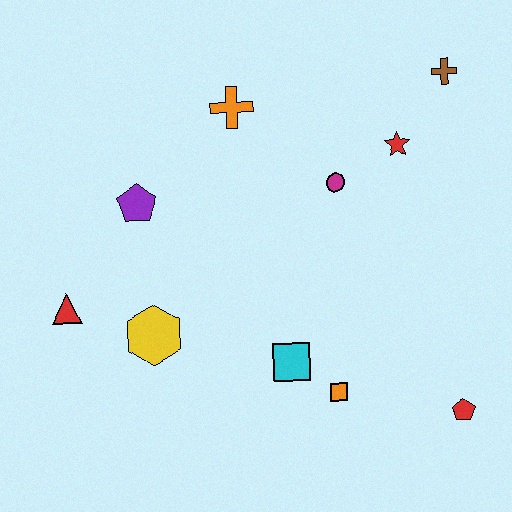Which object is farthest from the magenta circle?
The red triangle is farthest from the magenta circle.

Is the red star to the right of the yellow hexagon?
Yes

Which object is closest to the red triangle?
The yellow hexagon is closest to the red triangle.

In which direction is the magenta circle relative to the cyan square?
The magenta circle is above the cyan square.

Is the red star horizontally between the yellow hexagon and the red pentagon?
Yes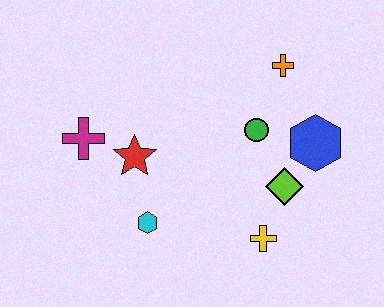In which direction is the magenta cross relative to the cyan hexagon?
The magenta cross is above the cyan hexagon.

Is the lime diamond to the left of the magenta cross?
No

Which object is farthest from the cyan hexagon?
The orange cross is farthest from the cyan hexagon.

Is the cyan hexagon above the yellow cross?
Yes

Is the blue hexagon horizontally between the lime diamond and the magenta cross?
No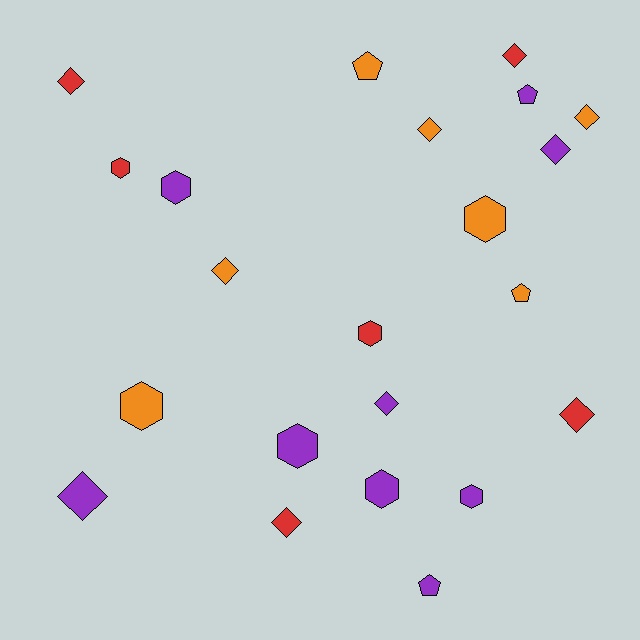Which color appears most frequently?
Purple, with 9 objects.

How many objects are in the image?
There are 22 objects.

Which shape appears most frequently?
Diamond, with 10 objects.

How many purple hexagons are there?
There are 4 purple hexagons.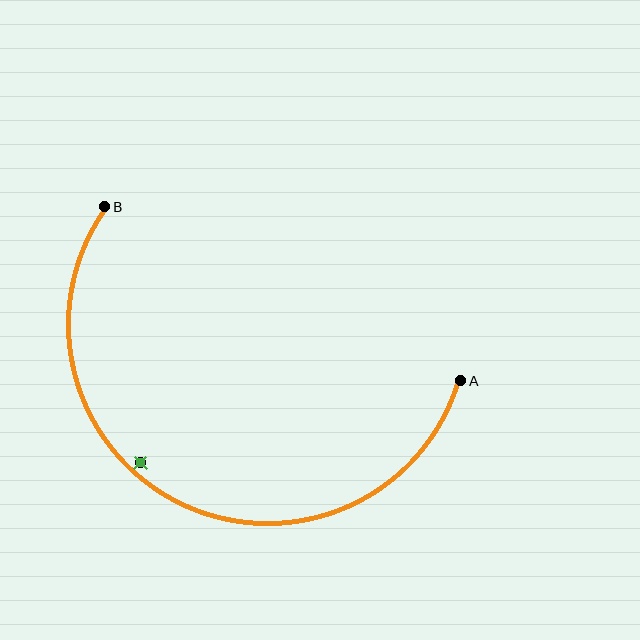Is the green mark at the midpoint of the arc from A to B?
No — the green mark does not lie on the arc at all. It sits slightly inside the curve.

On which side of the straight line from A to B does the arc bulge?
The arc bulges below the straight line connecting A and B.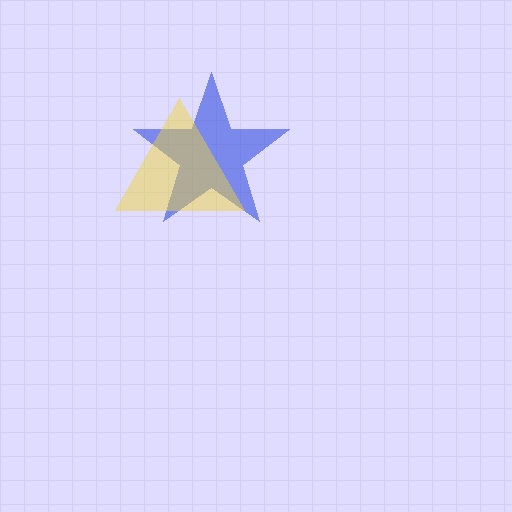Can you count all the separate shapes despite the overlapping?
Yes, there are 2 separate shapes.